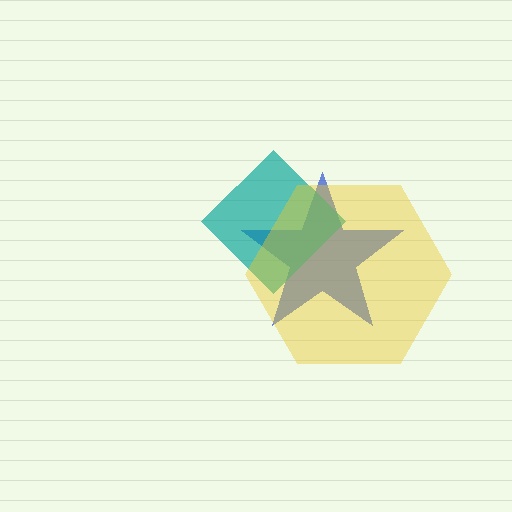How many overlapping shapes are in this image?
There are 3 overlapping shapes in the image.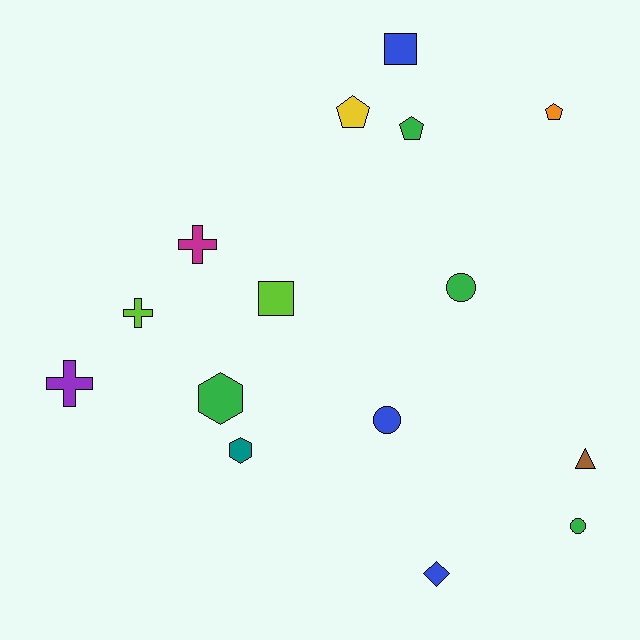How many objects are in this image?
There are 15 objects.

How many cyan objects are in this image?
There are no cyan objects.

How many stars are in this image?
There are no stars.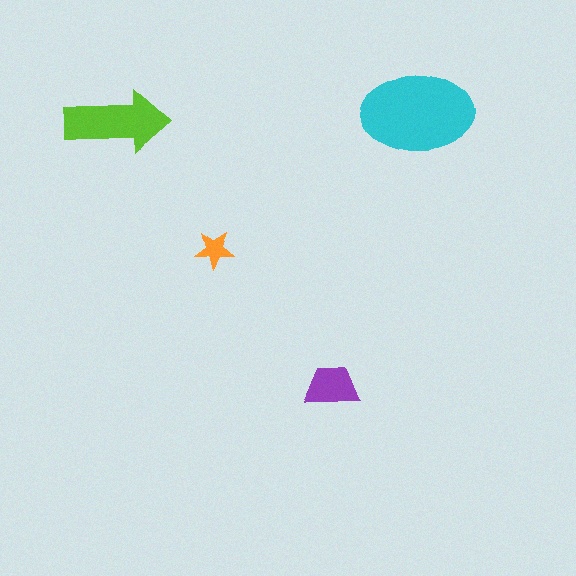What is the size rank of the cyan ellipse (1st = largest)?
1st.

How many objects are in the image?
There are 4 objects in the image.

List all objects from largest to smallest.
The cyan ellipse, the lime arrow, the purple trapezoid, the orange star.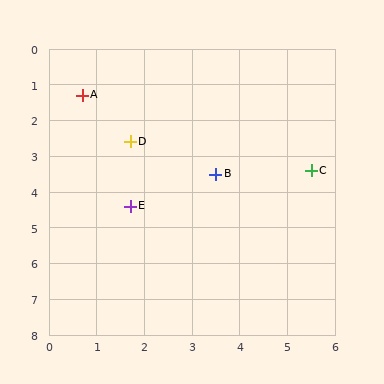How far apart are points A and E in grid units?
Points A and E are about 3.3 grid units apart.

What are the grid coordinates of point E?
Point E is at approximately (1.7, 4.4).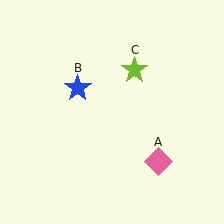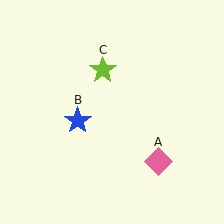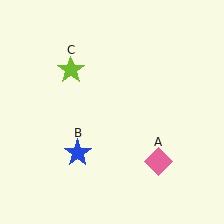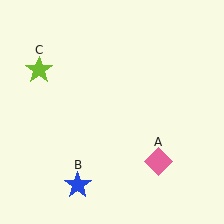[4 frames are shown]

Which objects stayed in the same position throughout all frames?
Pink diamond (object A) remained stationary.